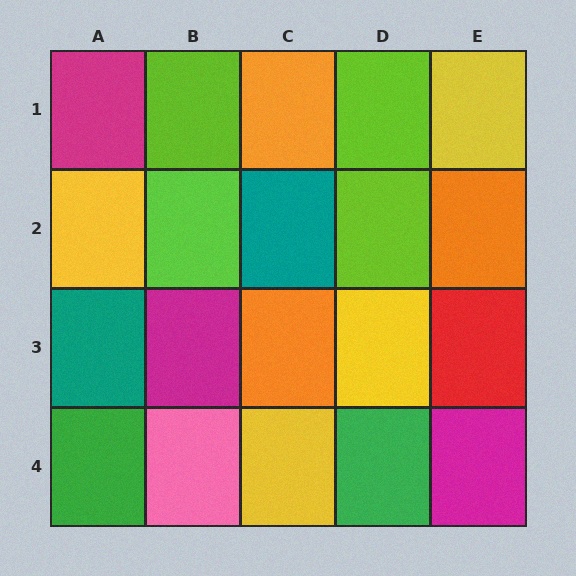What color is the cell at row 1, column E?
Yellow.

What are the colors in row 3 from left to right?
Teal, magenta, orange, yellow, red.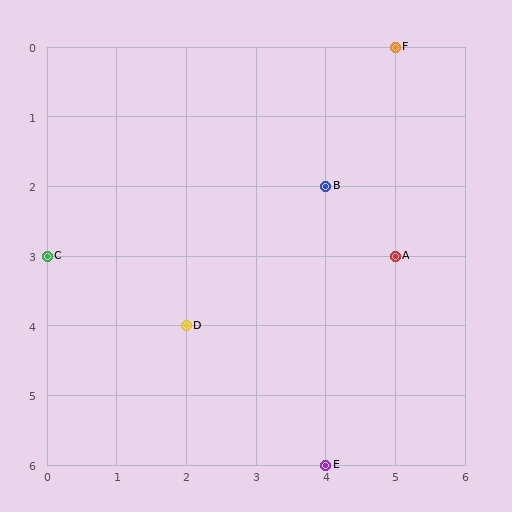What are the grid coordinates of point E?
Point E is at grid coordinates (4, 6).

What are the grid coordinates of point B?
Point B is at grid coordinates (4, 2).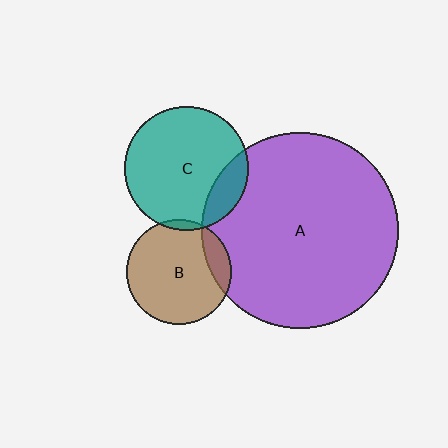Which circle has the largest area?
Circle A (purple).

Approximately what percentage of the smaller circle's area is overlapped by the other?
Approximately 5%.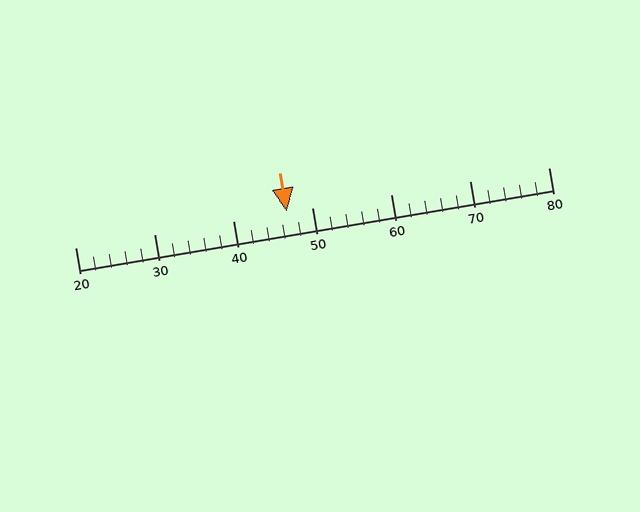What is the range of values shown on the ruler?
The ruler shows values from 20 to 80.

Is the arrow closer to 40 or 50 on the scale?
The arrow is closer to 50.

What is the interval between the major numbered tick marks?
The major tick marks are spaced 10 units apart.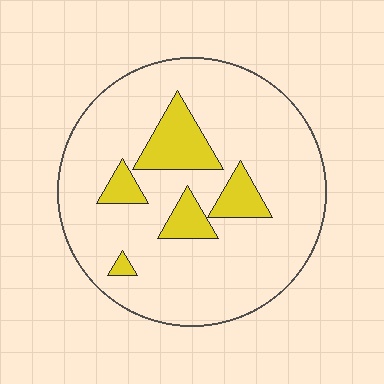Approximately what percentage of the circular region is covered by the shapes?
Approximately 15%.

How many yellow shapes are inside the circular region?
5.